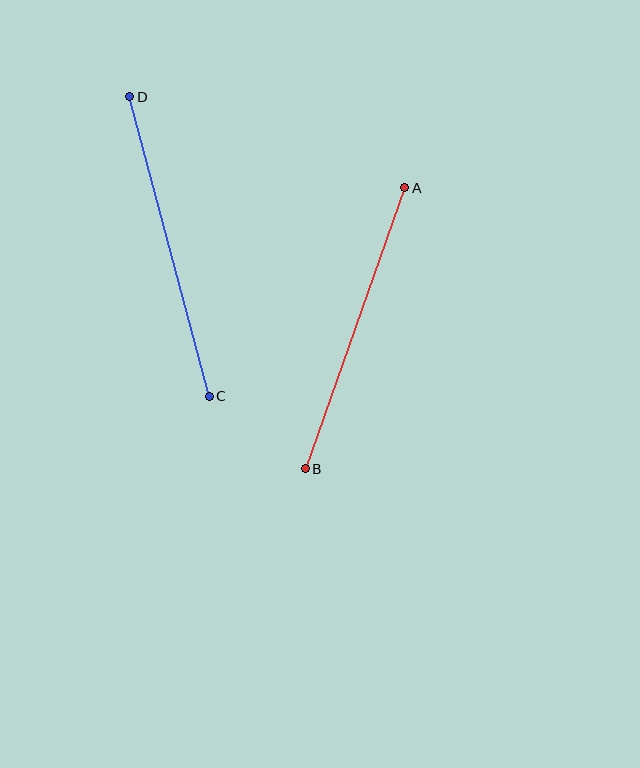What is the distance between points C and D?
The distance is approximately 310 pixels.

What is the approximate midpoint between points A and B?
The midpoint is at approximately (355, 328) pixels.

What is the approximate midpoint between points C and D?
The midpoint is at approximately (169, 246) pixels.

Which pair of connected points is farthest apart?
Points C and D are farthest apart.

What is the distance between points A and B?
The distance is approximately 298 pixels.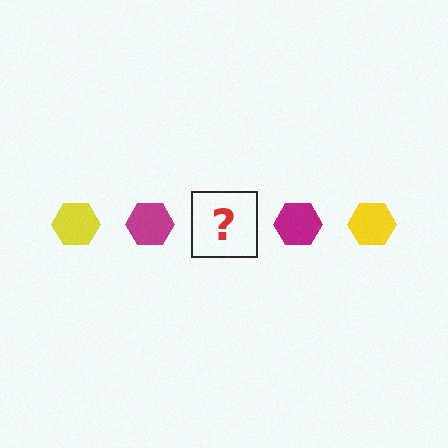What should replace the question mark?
The question mark should be replaced with a yellow hexagon.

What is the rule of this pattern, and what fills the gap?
The rule is that the pattern cycles through yellow, magenta hexagons. The gap should be filled with a yellow hexagon.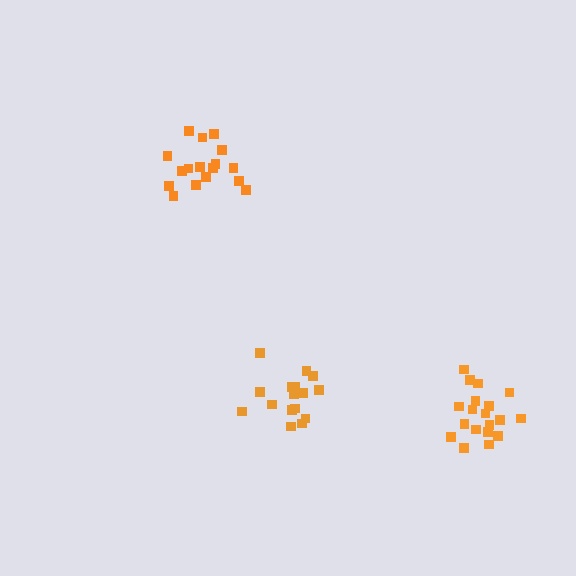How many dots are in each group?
Group 1: 17 dots, Group 2: 16 dots, Group 3: 19 dots (52 total).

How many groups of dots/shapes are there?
There are 3 groups.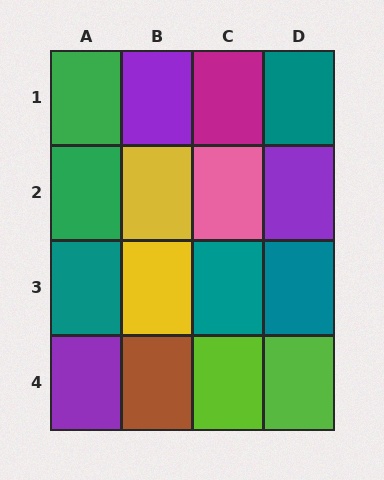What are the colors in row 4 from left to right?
Purple, brown, lime, lime.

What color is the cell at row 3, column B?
Yellow.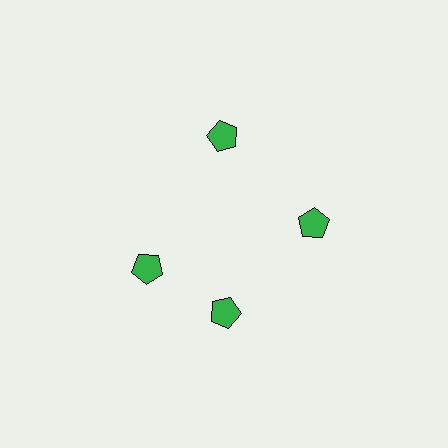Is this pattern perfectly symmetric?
No. The 4 green pentagons are arranged in a ring, but one element near the 9 o'clock position is rotated out of alignment along the ring, breaking the 4-fold rotational symmetry.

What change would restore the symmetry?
The symmetry would be restored by rotating it back into even spacing with its neighbors so that all 4 pentagons sit at equal angles and equal distance from the center.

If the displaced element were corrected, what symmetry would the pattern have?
It would have 4-fold rotational symmetry — the pattern would map onto itself every 90 degrees.